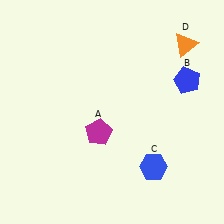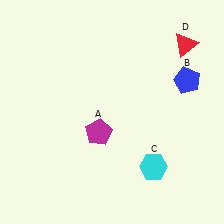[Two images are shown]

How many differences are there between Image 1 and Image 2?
There are 2 differences between the two images.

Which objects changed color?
C changed from blue to cyan. D changed from orange to red.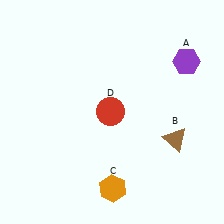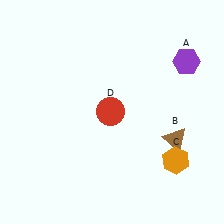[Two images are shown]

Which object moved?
The orange hexagon (C) moved right.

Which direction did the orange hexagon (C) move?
The orange hexagon (C) moved right.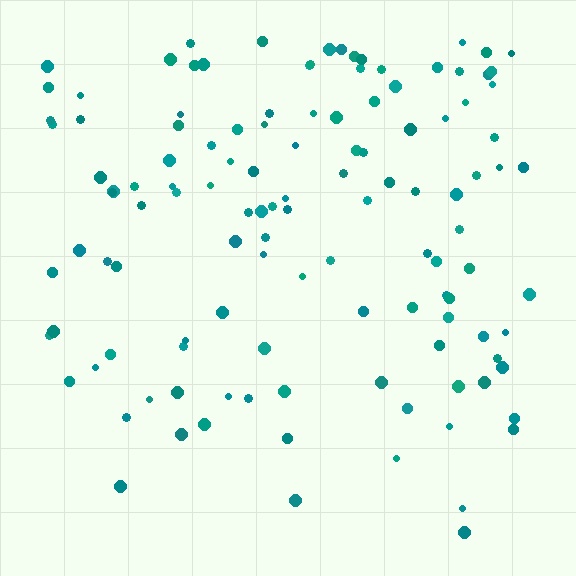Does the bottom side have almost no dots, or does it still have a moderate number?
Still a moderate number, just noticeably fewer than the top.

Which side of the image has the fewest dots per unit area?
The bottom.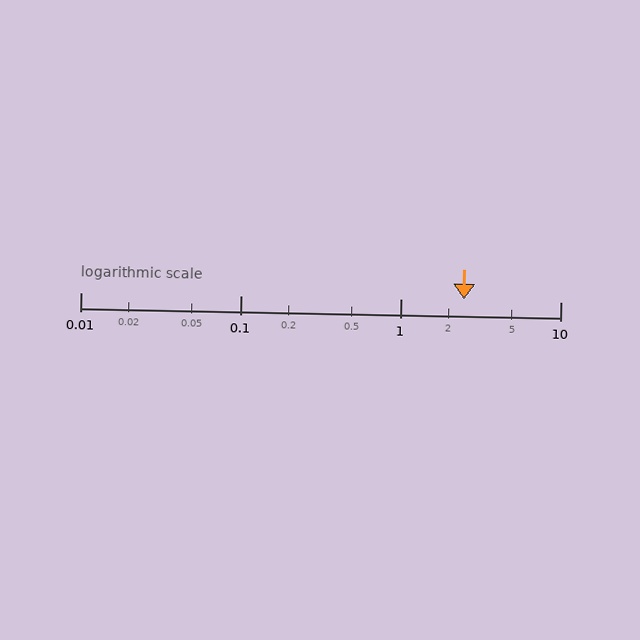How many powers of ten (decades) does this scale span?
The scale spans 3 decades, from 0.01 to 10.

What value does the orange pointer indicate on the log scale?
The pointer indicates approximately 2.5.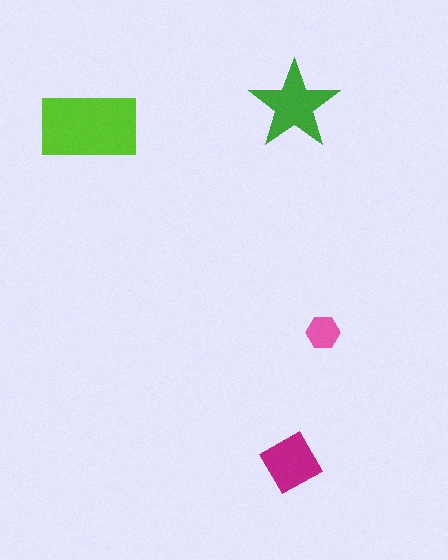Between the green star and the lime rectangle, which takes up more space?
The lime rectangle.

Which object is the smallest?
The pink hexagon.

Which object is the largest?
The lime rectangle.